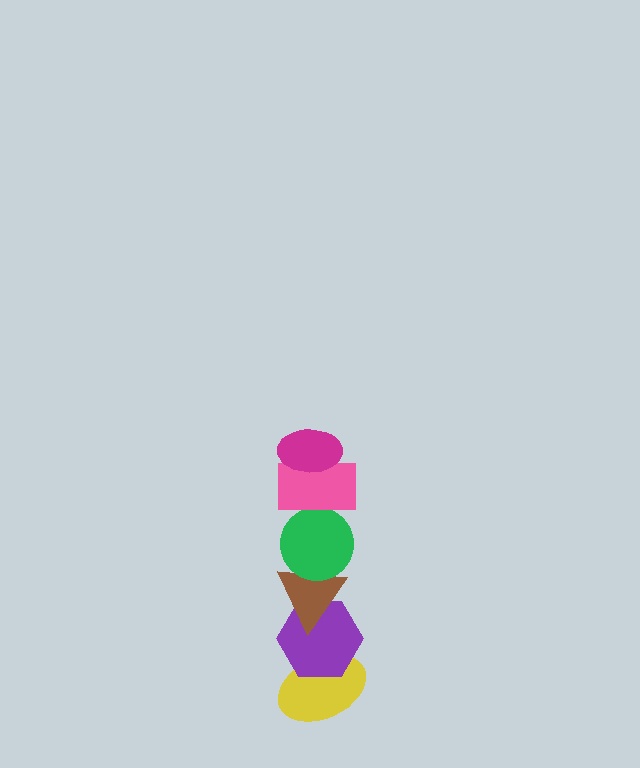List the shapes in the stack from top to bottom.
From top to bottom: the magenta ellipse, the pink rectangle, the green circle, the brown triangle, the purple hexagon, the yellow ellipse.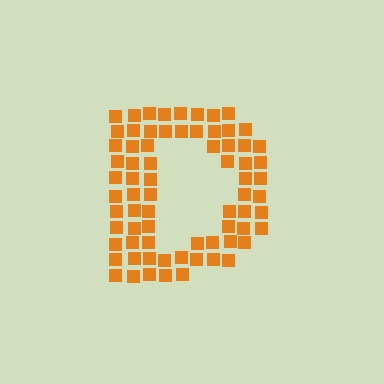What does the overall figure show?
The overall figure shows the letter D.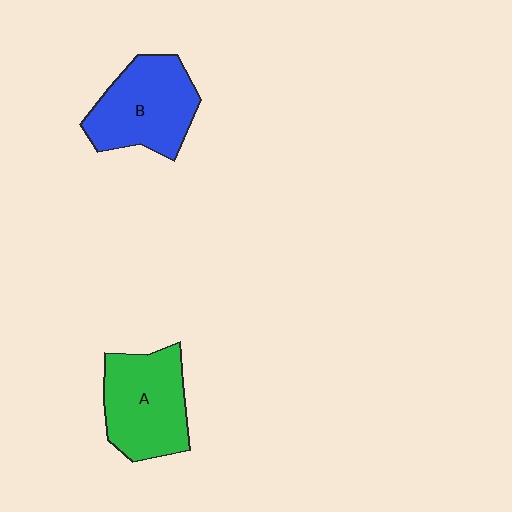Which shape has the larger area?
Shape B (blue).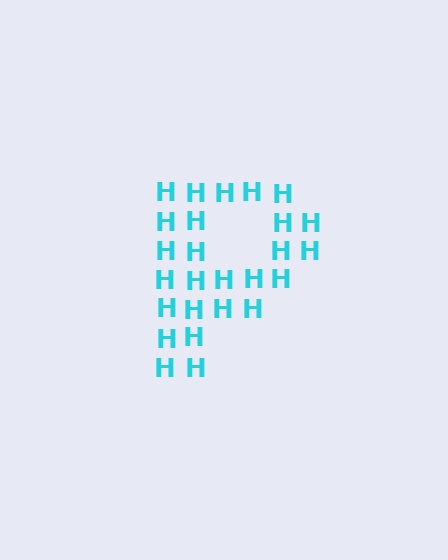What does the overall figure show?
The overall figure shows the letter P.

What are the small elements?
The small elements are letter H's.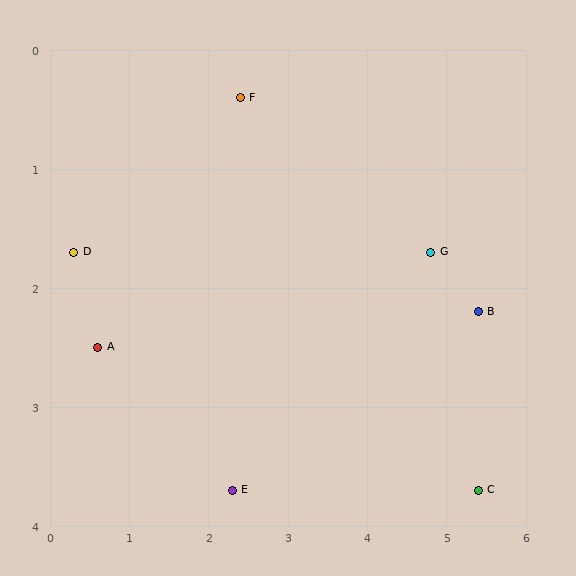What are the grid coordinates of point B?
Point B is at approximately (5.4, 2.2).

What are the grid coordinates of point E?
Point E is at approximately (2.3, 3.7).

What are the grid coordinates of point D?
Point D is at approximately (0.3, 1.7).